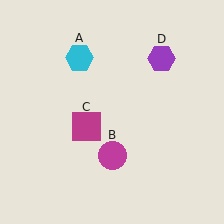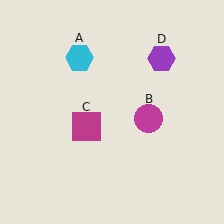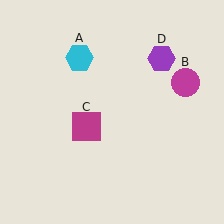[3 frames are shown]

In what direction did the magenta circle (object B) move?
The magenta circle (object B) moved up and to the right.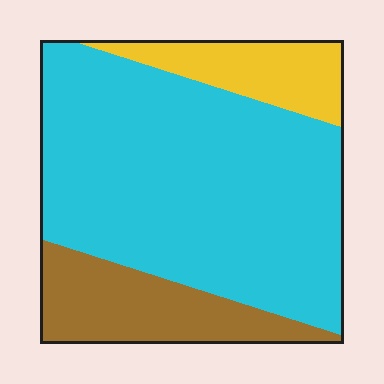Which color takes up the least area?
Yellow, at roughly 15%.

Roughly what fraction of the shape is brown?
Brown covers 19% of the shape.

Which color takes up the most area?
Cyan, at roughly 70%.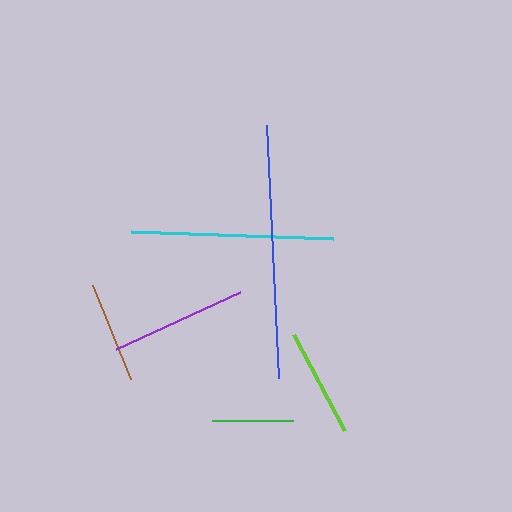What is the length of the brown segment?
The brown segment is approximately 101 pixels long.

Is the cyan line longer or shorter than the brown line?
The cyan line is longer than the brown line.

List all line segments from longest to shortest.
From longest to shortest: blue, cyan, purple, lime, brown, green.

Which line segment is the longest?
The blue line is the longest at approximately 253 pixels.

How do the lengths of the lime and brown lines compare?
The lime and brown lines are approximately the same length.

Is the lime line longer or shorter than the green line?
The lime line is longer than the green line.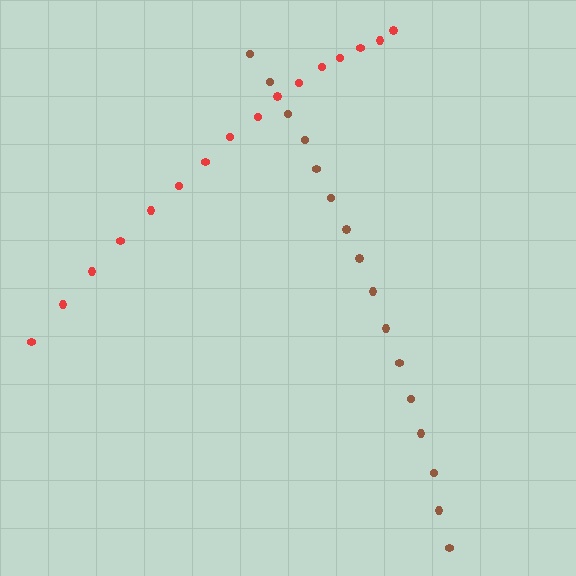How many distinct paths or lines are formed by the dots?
There are 2 distinct paths.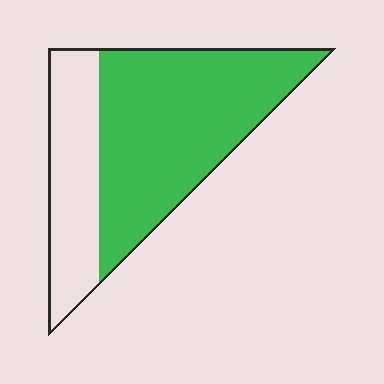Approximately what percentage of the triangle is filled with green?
Approximately 70%.